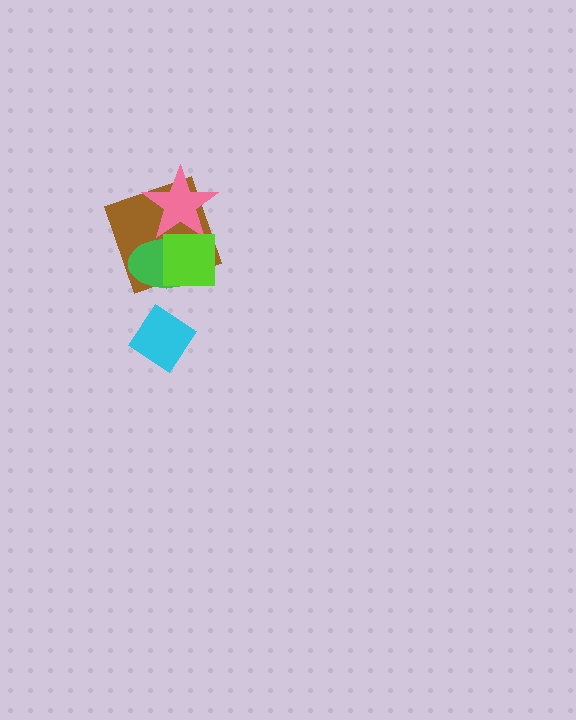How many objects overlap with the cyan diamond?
0 objects overlap with the cyan diamond.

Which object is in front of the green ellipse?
The lime square is in front of the green ellipse.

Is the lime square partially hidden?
No, no other shape covers it.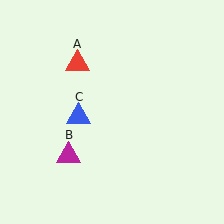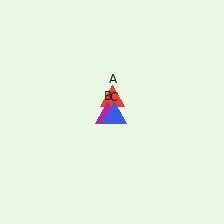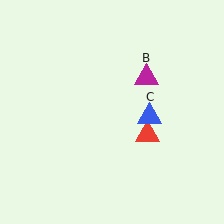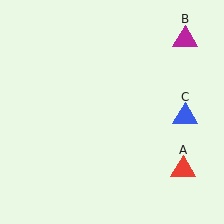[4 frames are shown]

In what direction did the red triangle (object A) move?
The red triangle (object A) moved down and to the right.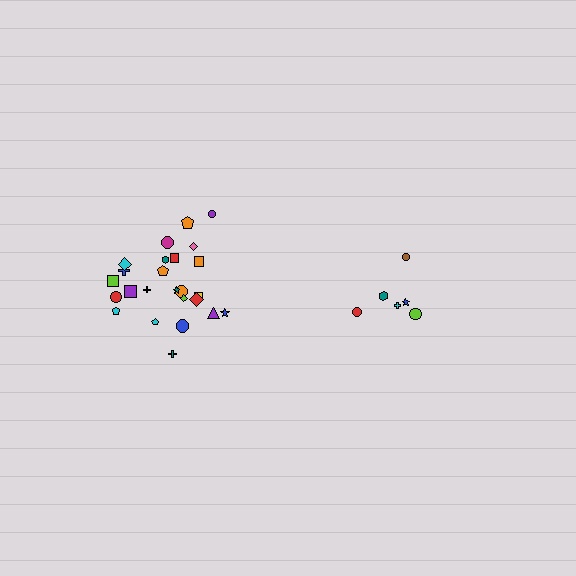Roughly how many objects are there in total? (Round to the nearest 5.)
Roughly 30 objects in total.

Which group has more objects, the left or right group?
The left group.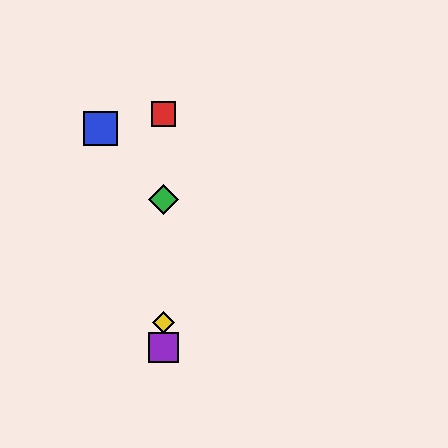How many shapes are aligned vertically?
4 shapes (the red square, the green diamond, the yellow diamond, the purple square) are aligned vertically.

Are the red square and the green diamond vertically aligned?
Yes, both are at x≈163.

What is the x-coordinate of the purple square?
The purple square is at x≈163.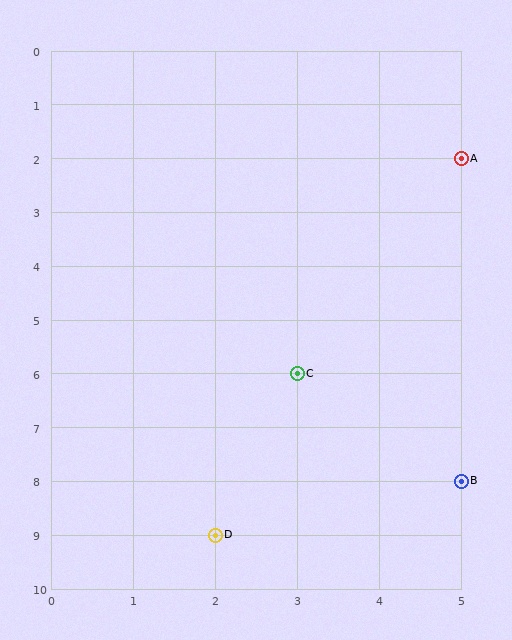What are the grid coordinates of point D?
Point D is at grid coordinates (2, 9).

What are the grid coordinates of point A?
Point A is at grid coordinates (5, 2).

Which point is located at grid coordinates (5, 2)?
Point A is at (5, 2).